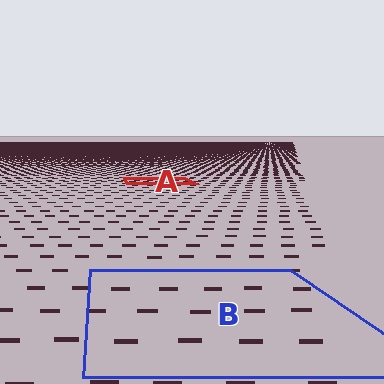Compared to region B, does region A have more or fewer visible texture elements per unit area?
Region A has more texture elements per unit area — they are packed more densely because it is farther away.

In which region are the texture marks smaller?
The texture marks are smaller in region A, because it is farther away.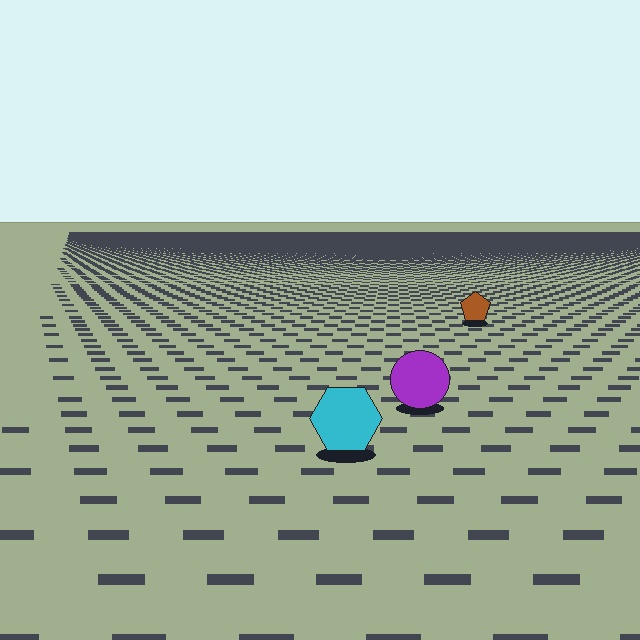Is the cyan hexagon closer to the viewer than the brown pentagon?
Yes. The cyan hexagon is closer — you can tell from the texture gradient: the ground texture is coarser near it.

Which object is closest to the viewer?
The cyan hexagon is closest. The texture marks near it are larger and more spread out.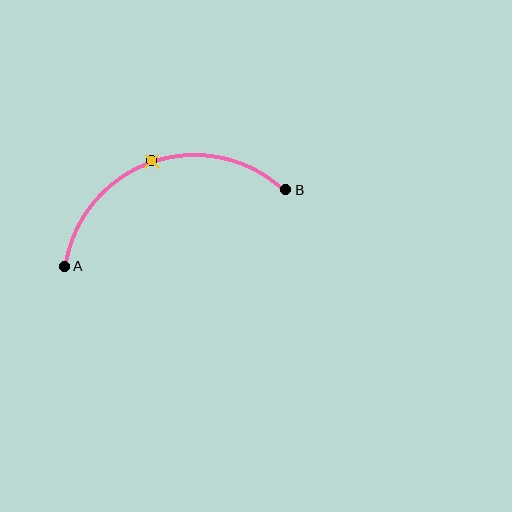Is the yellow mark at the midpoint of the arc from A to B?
Yes. The yellow mark lies on the arc at equal arc-length from both A and B — it is the arc midpoint.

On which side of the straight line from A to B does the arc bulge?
The arc bulges above the straight line connecting A and B.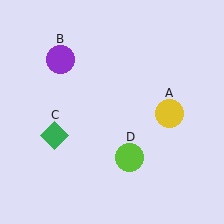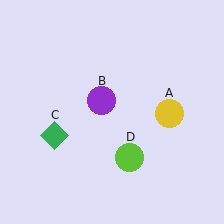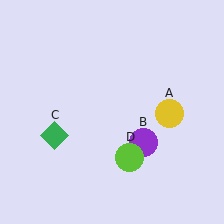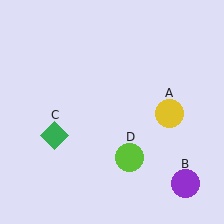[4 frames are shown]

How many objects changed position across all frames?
1 object changed position: purple circle (object B).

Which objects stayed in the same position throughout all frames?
Yellow circle (object A) and green diamond (object C) and lime circle (object D) remained stationary.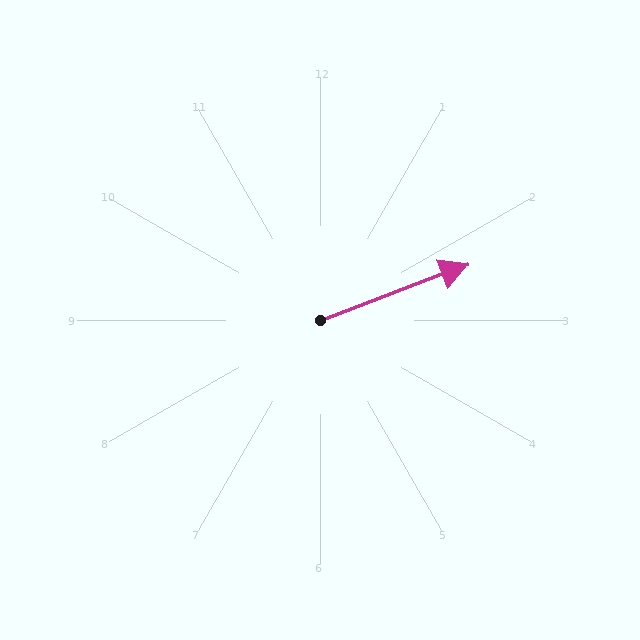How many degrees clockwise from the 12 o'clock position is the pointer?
Approximately 69 degrees.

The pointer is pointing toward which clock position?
Roughly 2 o'clock.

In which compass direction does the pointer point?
East.